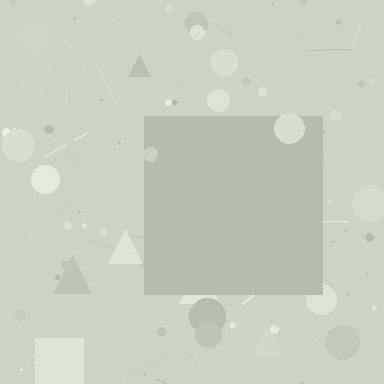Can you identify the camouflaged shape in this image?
The camouflaged shape is a square.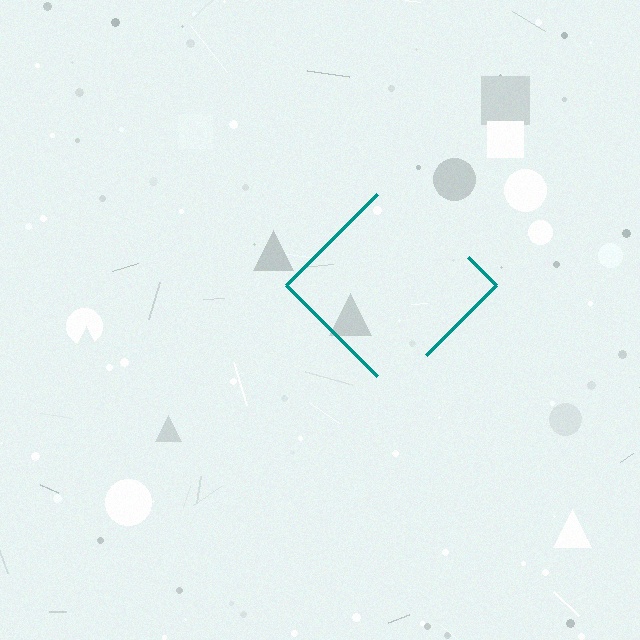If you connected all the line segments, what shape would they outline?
They would outline a diamond.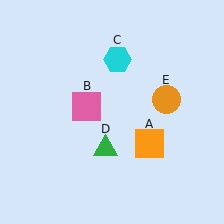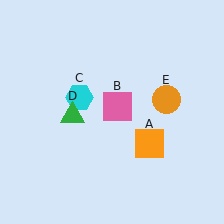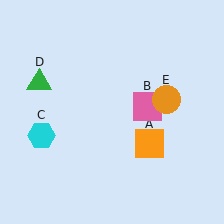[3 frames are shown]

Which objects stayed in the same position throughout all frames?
Orange square (object A) and orange circle (object E) remained stationary.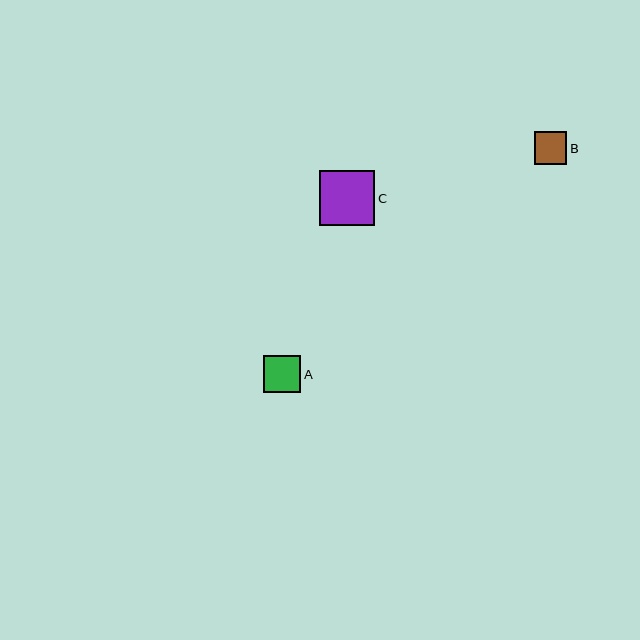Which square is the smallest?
Square B is the smallest with a size of approximately 33 pixels.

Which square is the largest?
Square C is the largest with a size of approximately 55 pixels.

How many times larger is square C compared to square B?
Square C is approximately 1.7 times the size of square B.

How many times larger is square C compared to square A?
Square C is approximately 1.5 times the size of square A.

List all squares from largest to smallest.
From largest to smallest: C, A, B.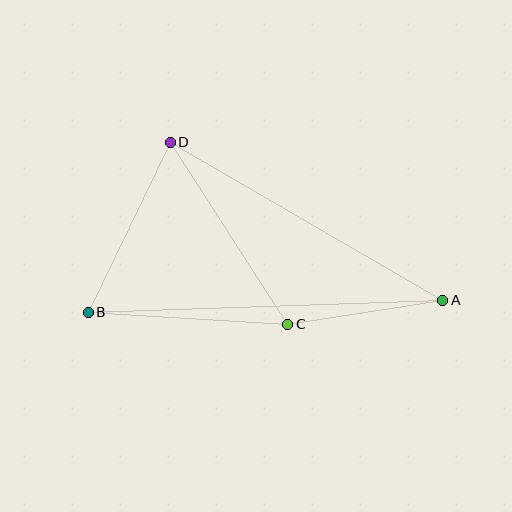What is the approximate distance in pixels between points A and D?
The distance between A and D is approximately 315 pixels.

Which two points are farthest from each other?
Points A and B are farthest from each other.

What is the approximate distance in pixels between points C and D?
The distance between C and D is approximately 217 pixels.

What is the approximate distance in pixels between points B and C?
The distance between B and C is approximately 200 pixels.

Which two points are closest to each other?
Points A and C are closest to each other.